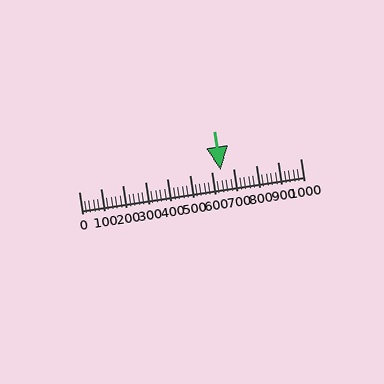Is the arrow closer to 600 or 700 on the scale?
The arrow is closer to 600.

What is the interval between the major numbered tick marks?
The major tick marks are spaced 100 units apart.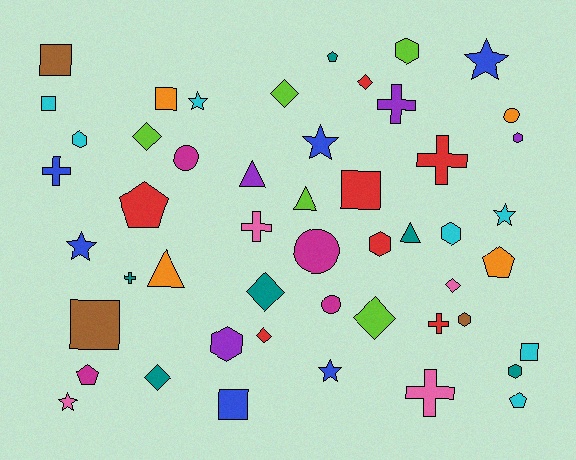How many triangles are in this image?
There are 4 triangles.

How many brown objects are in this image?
There are 3 brown objects.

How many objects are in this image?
There are 50 objects.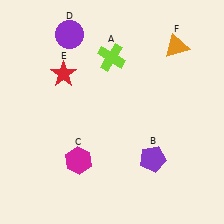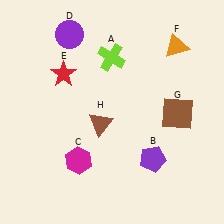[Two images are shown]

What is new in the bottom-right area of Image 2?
A brown square (G) was added in the bottom-right area of Image 2.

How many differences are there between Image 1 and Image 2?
There are 2 differences between the two images.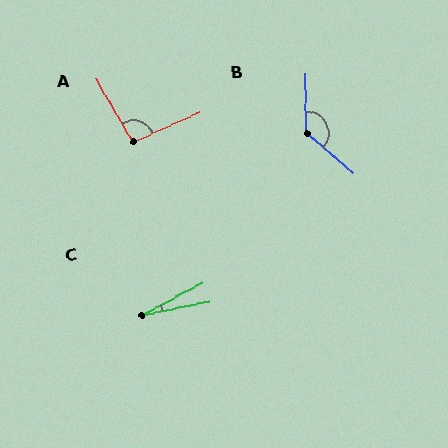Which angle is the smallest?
C, at approximately 16 degrees.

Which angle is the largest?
B, at approximately 133 degrees.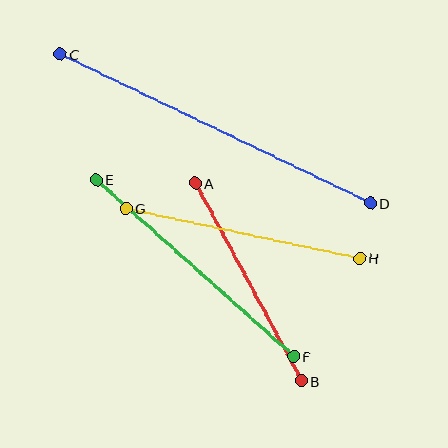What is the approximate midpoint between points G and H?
The midpoint is at approximately (243, 233) pixels.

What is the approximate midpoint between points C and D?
The midpoint is at approximately (215, 129) pixels.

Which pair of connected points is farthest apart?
Points C and D are farthest apart.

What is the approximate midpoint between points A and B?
The midpoint is at approximately (248, 282) pixels.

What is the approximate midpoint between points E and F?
The midpoint is at approximately (195, 268) pixels.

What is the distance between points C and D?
The distance is approximately 344 pixels.